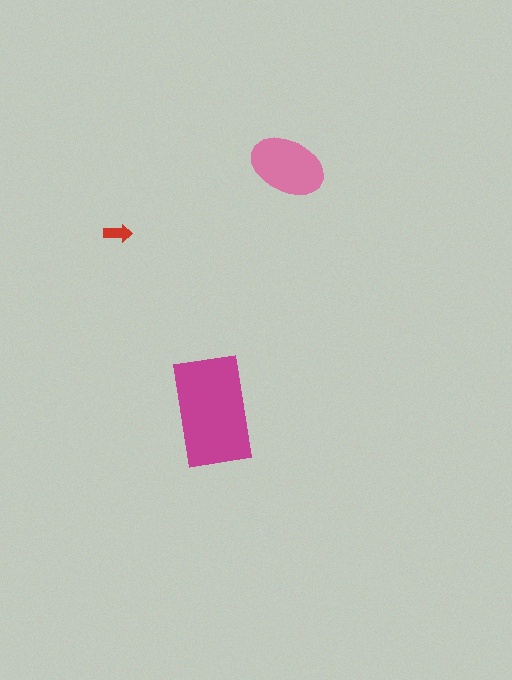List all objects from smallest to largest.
The red arrow, the pink ellipse, the magenta rectangle.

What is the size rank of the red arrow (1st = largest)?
3rd.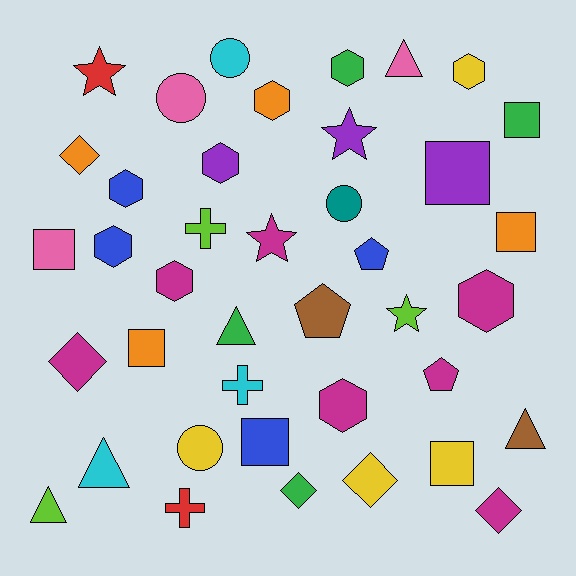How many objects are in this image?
There are 40 objects.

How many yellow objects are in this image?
There are 4 yellow objects.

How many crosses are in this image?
There are 3 crosses.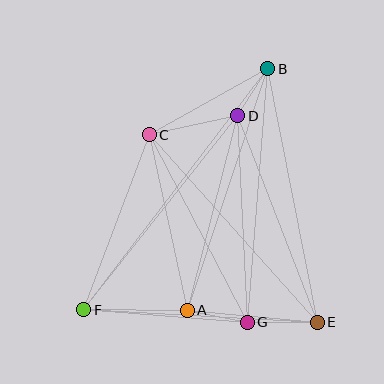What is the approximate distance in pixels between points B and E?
The distance between B and E is approximately 258 pixels.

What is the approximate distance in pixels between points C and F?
The distance between C and F is approximately 187 pixels.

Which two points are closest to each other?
Points B and D are closest to each other.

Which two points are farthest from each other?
Points B and F are farthest from each other.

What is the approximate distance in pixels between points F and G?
The distance between F and G is approximately 164 pixels.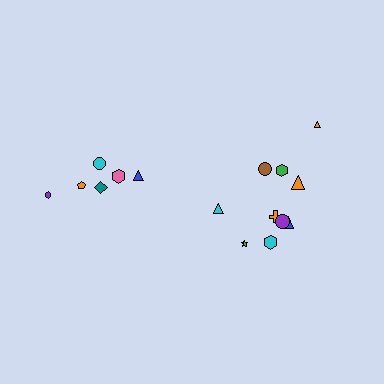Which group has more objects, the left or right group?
The right group.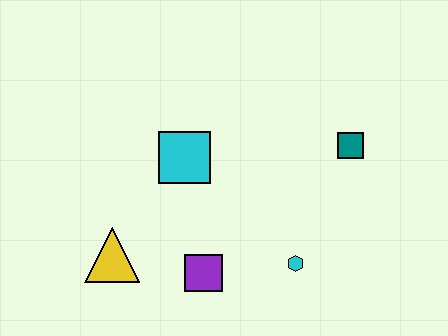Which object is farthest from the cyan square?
The teal square is farthest from the cyan square.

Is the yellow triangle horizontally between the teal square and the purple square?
No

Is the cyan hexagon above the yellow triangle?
No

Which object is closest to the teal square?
The cyan hexagon is closest to the teal square.